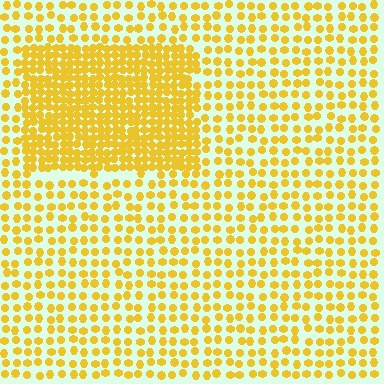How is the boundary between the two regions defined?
The boundary is defined by a change in element density (approximately 2.3x ratio). All elements are the same color, size, and shape.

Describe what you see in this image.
The image contains small yellow elements arranged at two different densities. A rectangle-shaped region is visible where the elements are more densely packed than the surrounding area.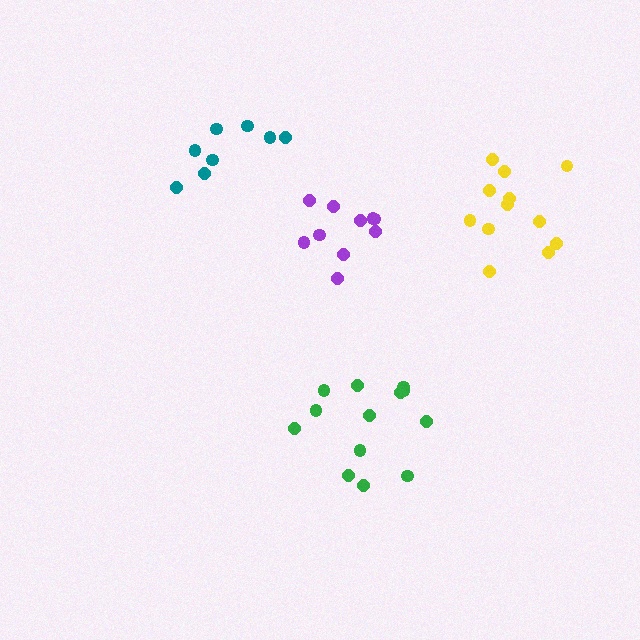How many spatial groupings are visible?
There are 4 spatial groupings.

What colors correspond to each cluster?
The clusters are colored: purple, green, teal, yellow.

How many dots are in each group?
Group 1: 10 dots, Group 2: 13 dots, Group 3: 8 dots, Group 4: 12 dots (43 total).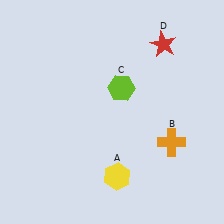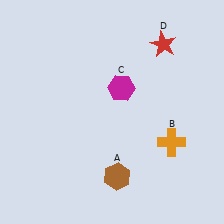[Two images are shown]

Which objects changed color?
A changed from yellow to brown. C changed from lime to magenta.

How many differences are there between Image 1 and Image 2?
There are 2 differences between the two images.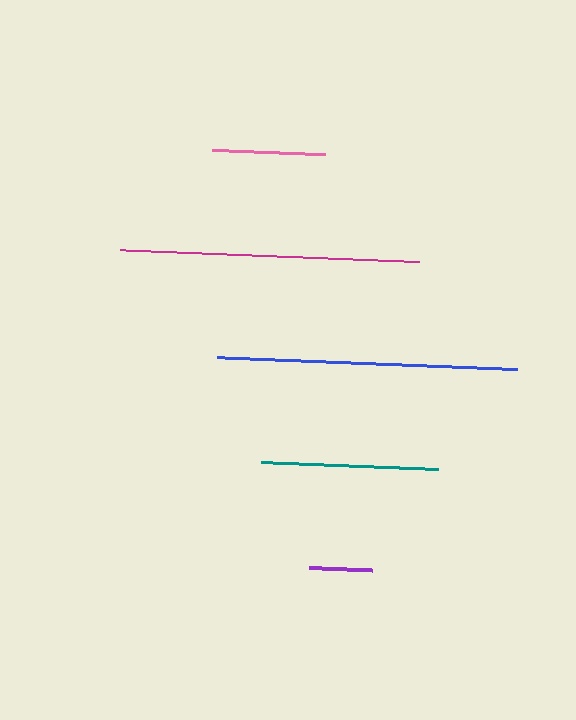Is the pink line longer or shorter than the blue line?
The blue line is longer than the pink line.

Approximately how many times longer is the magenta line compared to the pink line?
The magenta line is approximately 2.7 times the length of the pink line.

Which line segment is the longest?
The blue line is the longest at approximately 300 pixels.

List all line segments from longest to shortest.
From longest to shortest: blue, magenta, teal, pink, purple.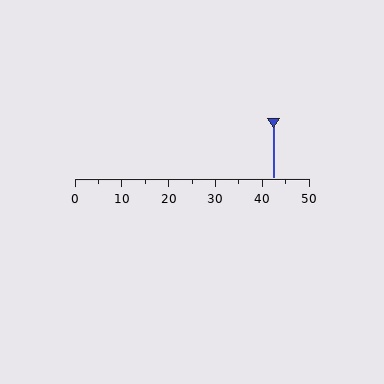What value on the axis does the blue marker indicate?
The marker indicates approximately 42.5.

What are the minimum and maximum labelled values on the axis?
The axis runs from 0 to 50.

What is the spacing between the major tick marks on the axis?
The major ticks are spaced 10 apart.